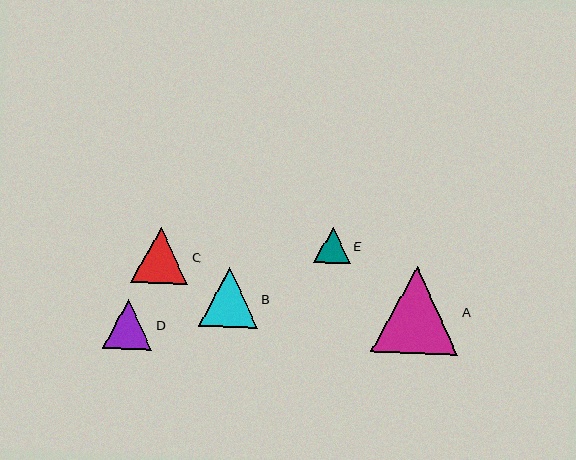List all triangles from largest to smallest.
From largest to smallest: A, B, C, D, E.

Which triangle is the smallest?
Triangle E is the smallest with a size of approximately 36 pixels.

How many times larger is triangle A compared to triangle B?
Triangle A is approximately 1.5 times the size of triangle B.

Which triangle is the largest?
Triangle A is the largest with a size of approximately 87 pixels.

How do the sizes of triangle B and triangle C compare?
Triangle B and triangle C are approximately the same size.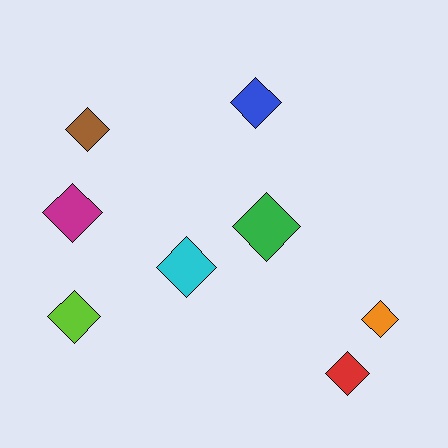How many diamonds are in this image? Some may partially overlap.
There are 8 diamonds.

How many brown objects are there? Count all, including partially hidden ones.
There is 1 brown object.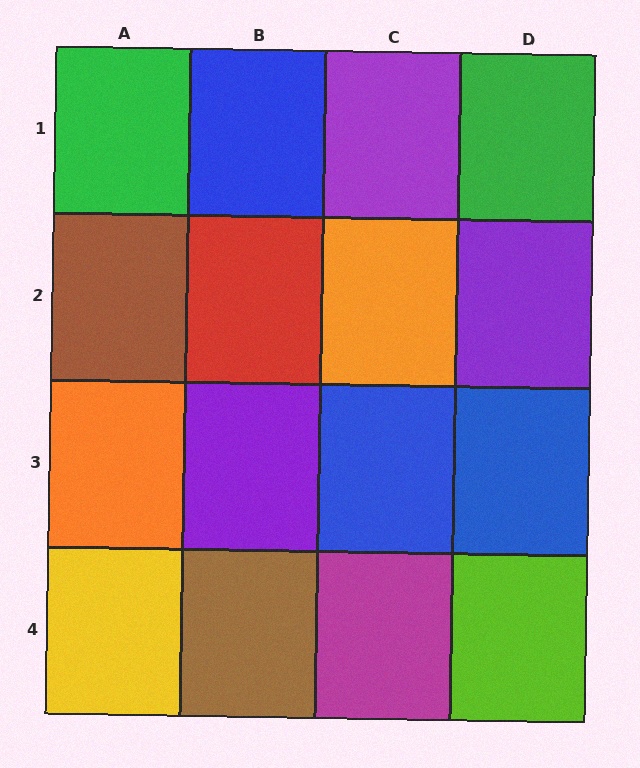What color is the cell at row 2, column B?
Red.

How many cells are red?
1 cell is red.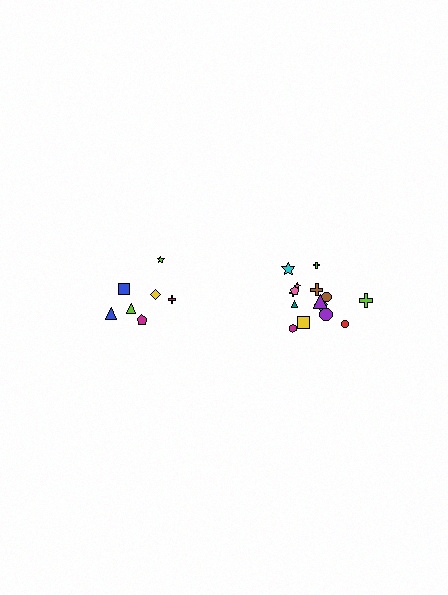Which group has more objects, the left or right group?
The right group.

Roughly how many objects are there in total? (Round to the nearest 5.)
Roughly 20 objects in total.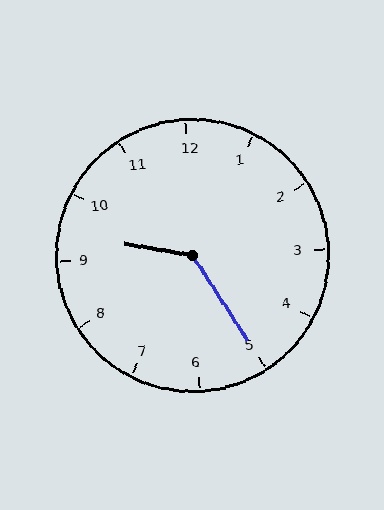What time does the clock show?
9:25.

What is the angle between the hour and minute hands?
Approximately 132 degrees.